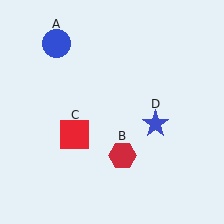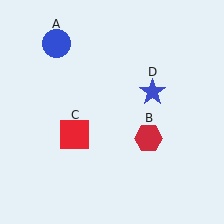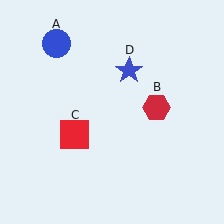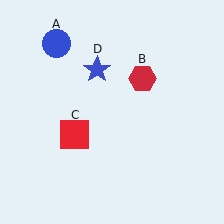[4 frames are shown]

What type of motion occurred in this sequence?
The red hexagon (object B), blue star (object D) rotated counterclockwise around the center of the scene.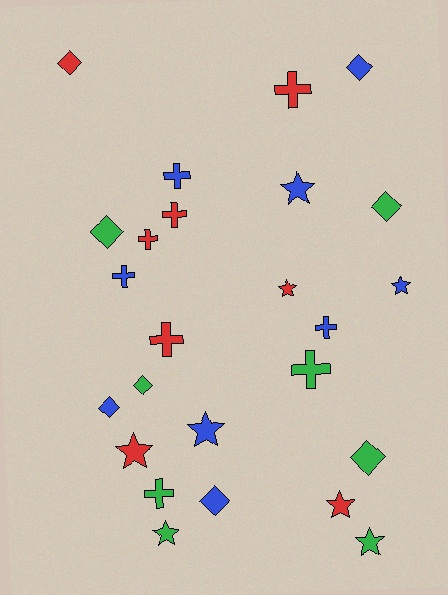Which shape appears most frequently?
Cross, with 9 objects.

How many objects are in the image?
There are 25 objects.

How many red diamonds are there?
There is 1 red diamond.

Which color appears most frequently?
Blue, with 9 objects.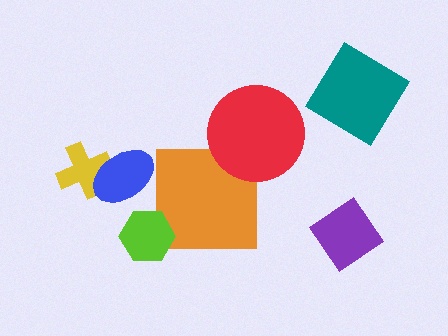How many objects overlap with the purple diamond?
0 objects overlap with the purple diamond.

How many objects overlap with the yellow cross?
1 object overlaps with the yellow cross.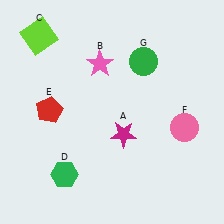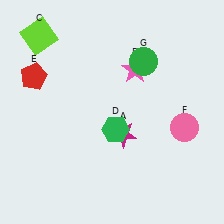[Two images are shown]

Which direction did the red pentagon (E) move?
The red pentagon (E) moved up.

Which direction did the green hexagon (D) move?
The green hexagon (D) moved right.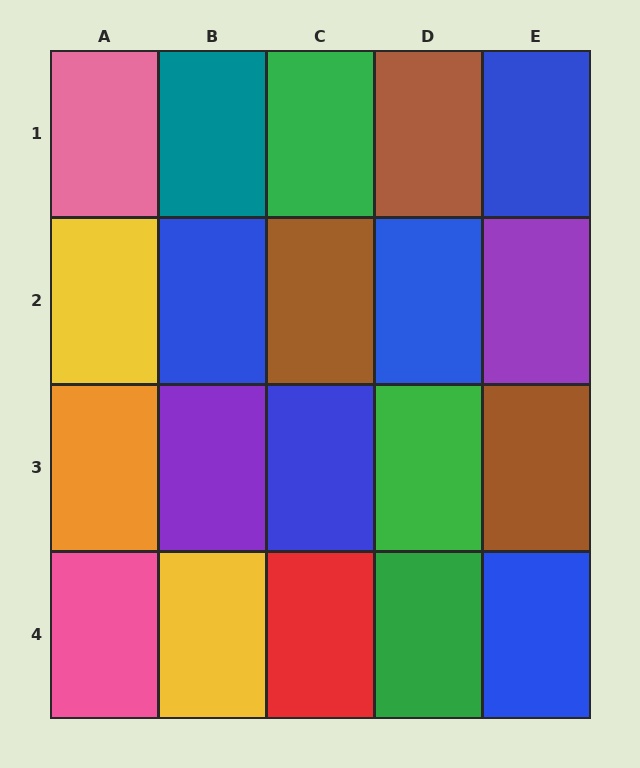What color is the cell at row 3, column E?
Brown.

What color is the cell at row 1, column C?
Green.